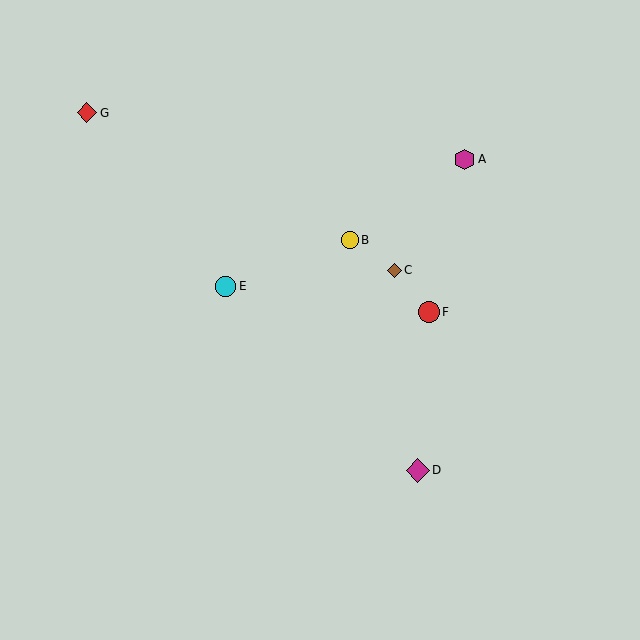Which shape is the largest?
The magenta diamond (labeled D) is the largest.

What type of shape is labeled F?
Shape F is a red circle.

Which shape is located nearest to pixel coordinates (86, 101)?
The red diamond (labeled G) at (87, 113) is nearest to that location.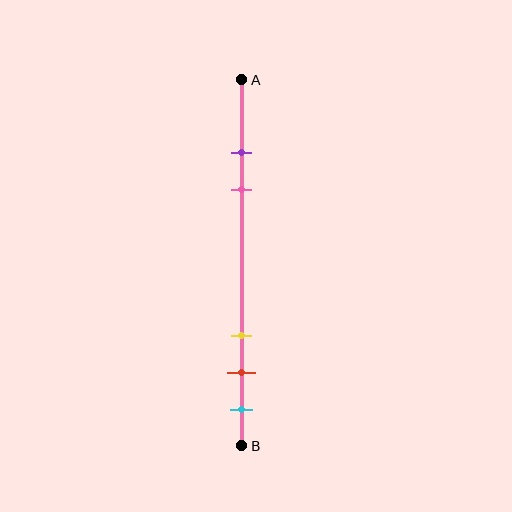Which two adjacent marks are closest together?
The purple and pink marks are the closest adjacent pair.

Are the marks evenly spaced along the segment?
No, the marks are not evenly spaced.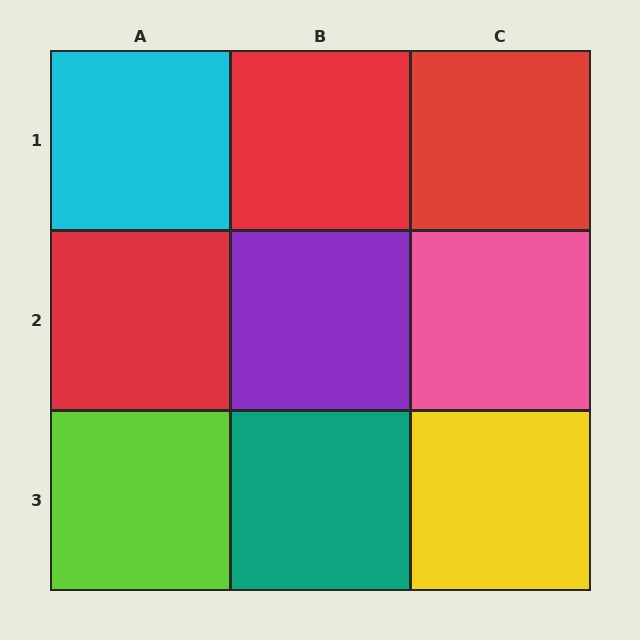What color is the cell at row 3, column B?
Teal.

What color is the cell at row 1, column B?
Red.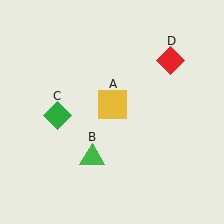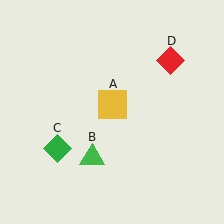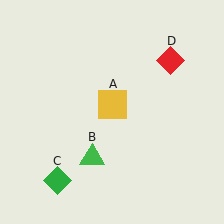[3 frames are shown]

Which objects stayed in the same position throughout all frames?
Yellow square (object A) and green triangle (object B) and red diamond (object D) remained stationary.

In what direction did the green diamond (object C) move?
The green diamond (object C) moved down.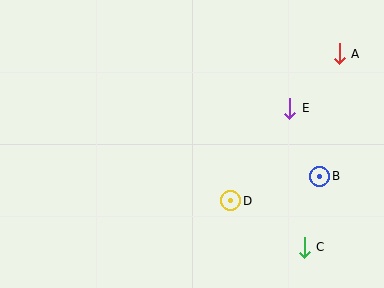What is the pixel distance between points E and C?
The distance between E and C is 140 pixels.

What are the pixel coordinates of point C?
Point C is at (304, 247).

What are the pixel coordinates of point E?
Point E is at (290, 108).